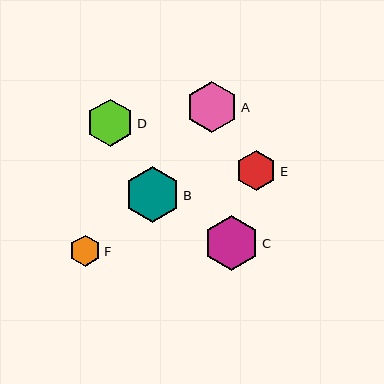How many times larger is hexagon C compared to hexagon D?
Hexagon C is approximately 1.2 times the size of hexagon D.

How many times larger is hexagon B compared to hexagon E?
Hexagon B is approximately 1.4 times the size of hexagon E.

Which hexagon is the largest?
Hexagon B is the largest with a size of approximately 56 pixels.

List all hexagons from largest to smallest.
From largest to smallest: B, C, A, D, E, F.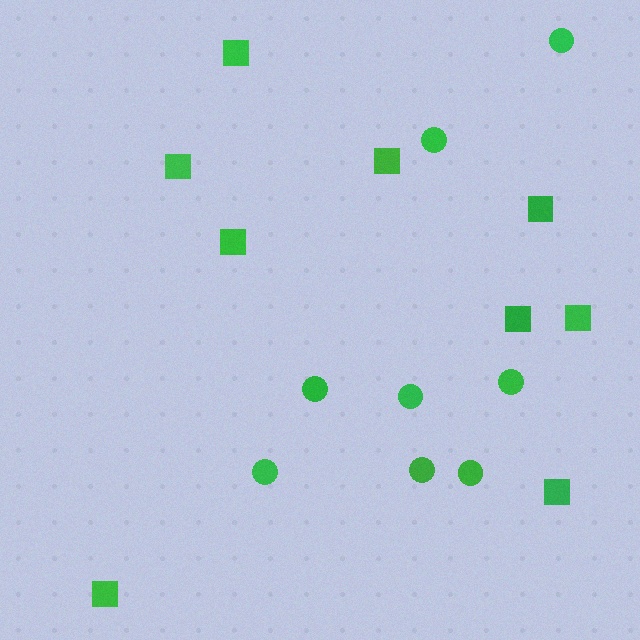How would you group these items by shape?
There are 2 groups: one group of circles (8) and one group of squares (9).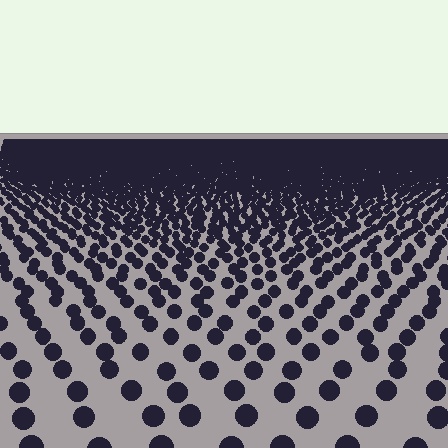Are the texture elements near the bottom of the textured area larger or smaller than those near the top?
Larger. Near the bottom, elements are closer to the viewer and appear at a bigger on-screen size.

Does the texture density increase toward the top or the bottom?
Density increases toward the top.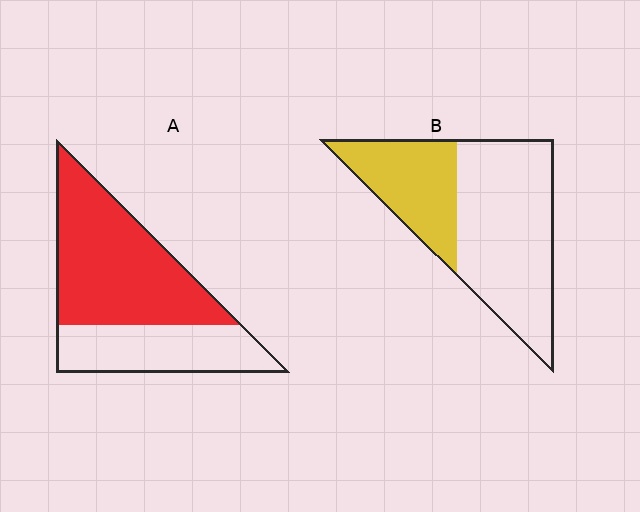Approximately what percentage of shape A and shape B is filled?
A is approximately 65% and B is approximately 35%.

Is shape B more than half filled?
No.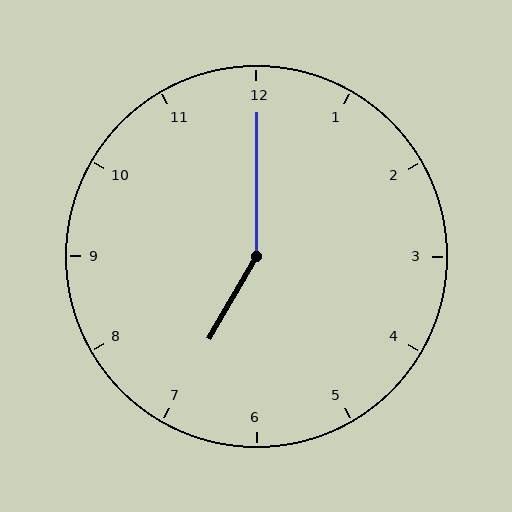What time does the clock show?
7:00.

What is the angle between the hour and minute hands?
Approximately 150 degrees.